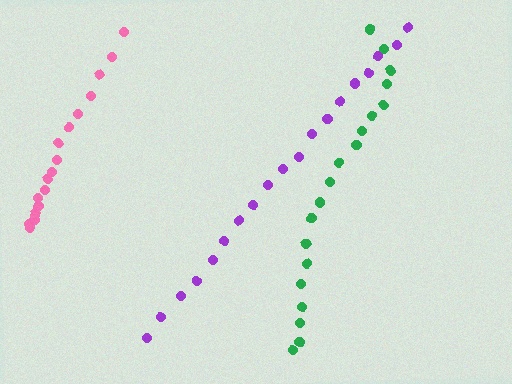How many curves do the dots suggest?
There are 3 distinct paths.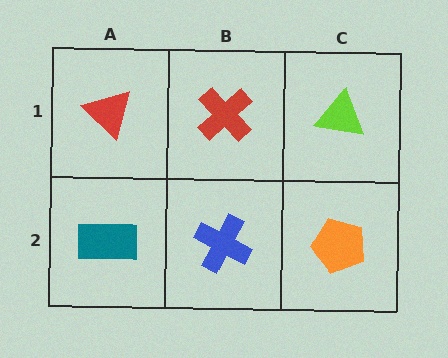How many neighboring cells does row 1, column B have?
3.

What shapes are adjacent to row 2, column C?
A lime triangle (row 1, column C), a blue cross (row 2, column B).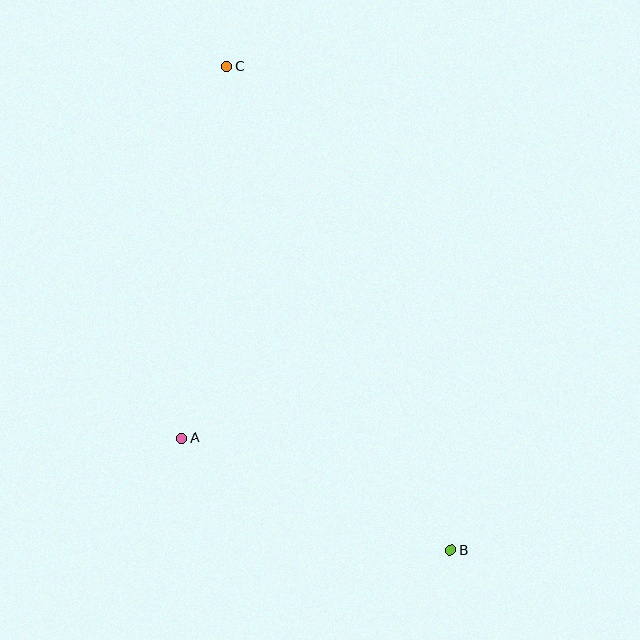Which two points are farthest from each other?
Points B and C are farthest from each other.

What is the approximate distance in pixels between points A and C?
The distance between A and C is approximately 374 pixels.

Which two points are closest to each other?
Points A and B are closest to each other.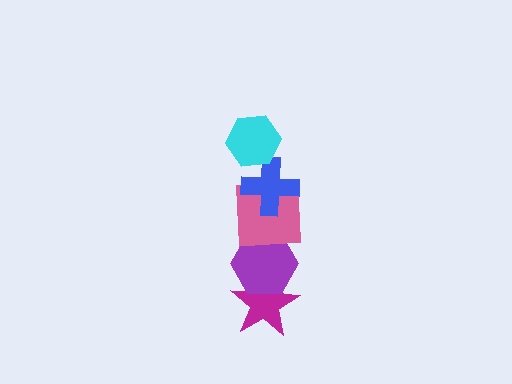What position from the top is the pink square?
The pink square is 3rd from the top.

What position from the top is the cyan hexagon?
The cyan hexagon is 1st from the top.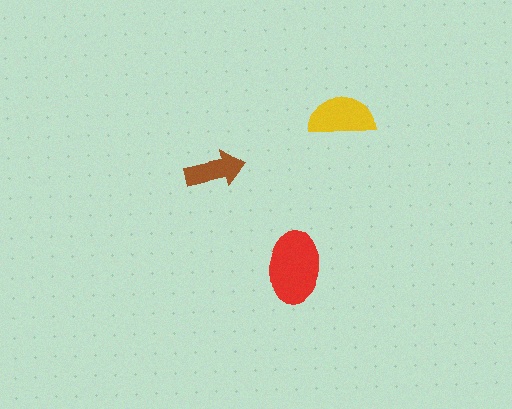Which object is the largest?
The red ellipse.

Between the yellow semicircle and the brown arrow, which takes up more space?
The yellow semicircle.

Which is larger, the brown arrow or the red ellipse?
The red ellipse.